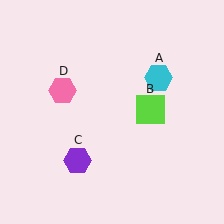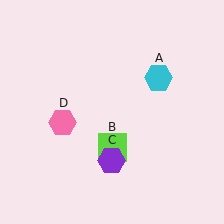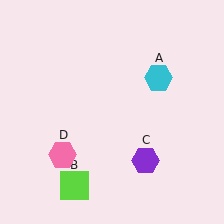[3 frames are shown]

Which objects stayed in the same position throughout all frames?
Cyan hexagon (object A) remained stationary.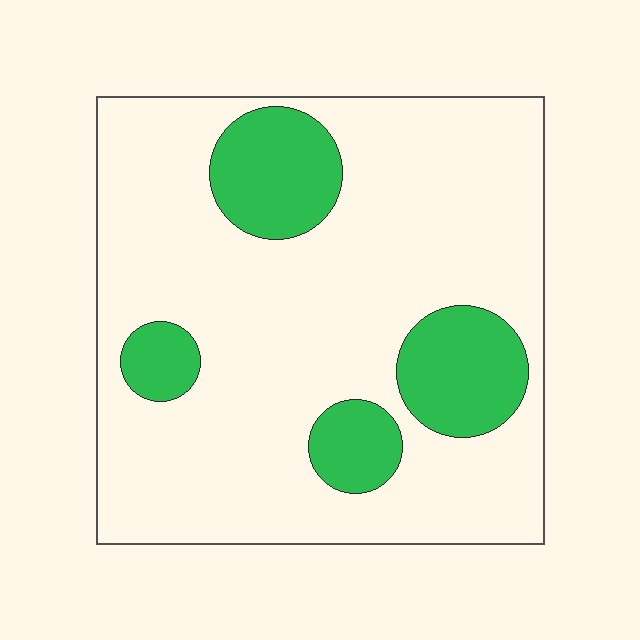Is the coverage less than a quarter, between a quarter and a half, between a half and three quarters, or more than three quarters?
Less than a quarter.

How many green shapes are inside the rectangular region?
4.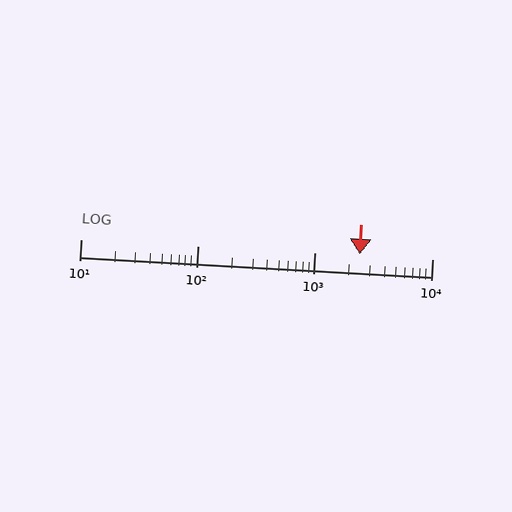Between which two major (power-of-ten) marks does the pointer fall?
The pointer is between 1000 and 10000.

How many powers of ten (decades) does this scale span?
The scale spans 3 decades, from 10 to 10000.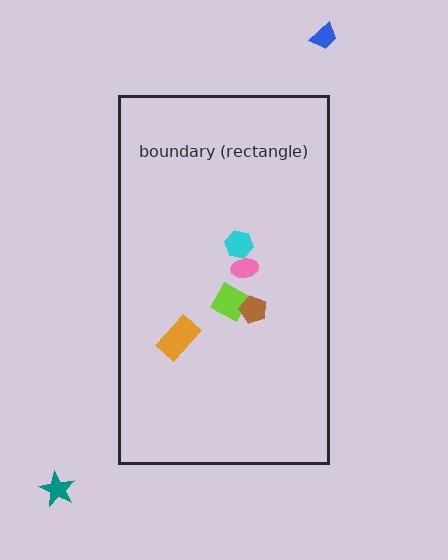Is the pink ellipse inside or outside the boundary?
Inside.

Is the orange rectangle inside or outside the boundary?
Inside.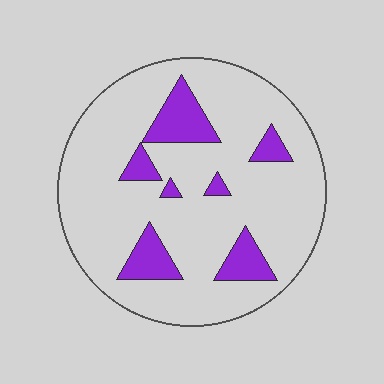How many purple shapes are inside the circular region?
7.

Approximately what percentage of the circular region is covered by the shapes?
Approximately 15%.